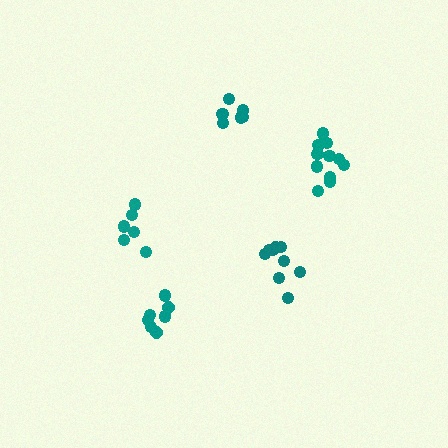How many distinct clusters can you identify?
There are 5 distinct clusters.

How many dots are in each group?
Group 1: 6 dots, Group 2: 6 dots, Group 3: 7 dots, Group 4: 11 dots, Group 5: 9 dots (39 total).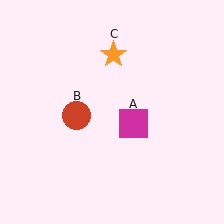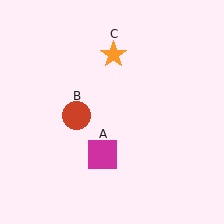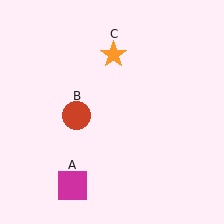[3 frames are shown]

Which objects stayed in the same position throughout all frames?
Red circle (object B) and orange star (object C) remained stationary.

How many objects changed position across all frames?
1 object changed position: magenta square (object A).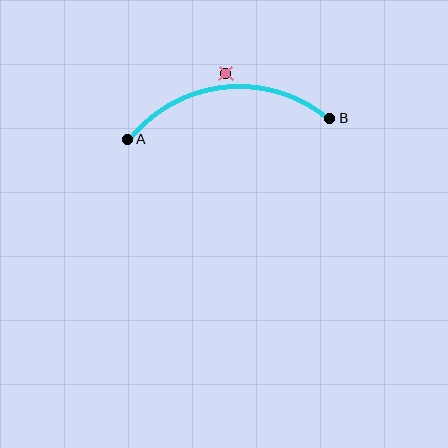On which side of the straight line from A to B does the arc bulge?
The arc bulges above the straight line connecting A and B.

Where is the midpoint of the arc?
The arc midpoint is the point on the curve farthest from the straight line joining A and B. It sits above that line.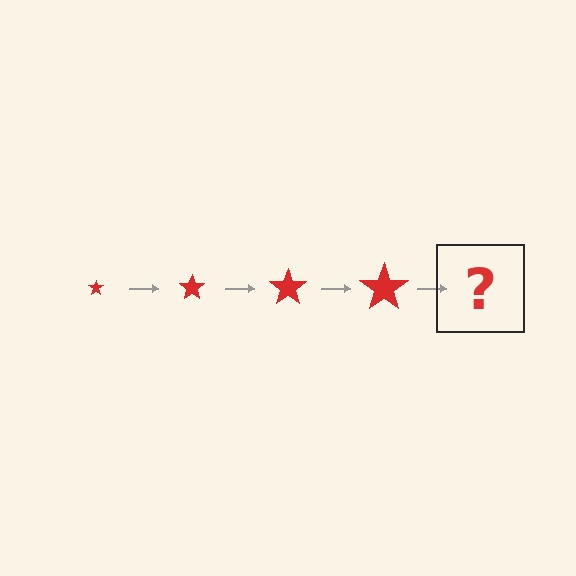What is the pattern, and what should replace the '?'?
The pattern is that the star gets progressively larger each step. The '?' should be a red star, larger than the previous one.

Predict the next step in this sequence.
The next step is a red star, larger than the previous one.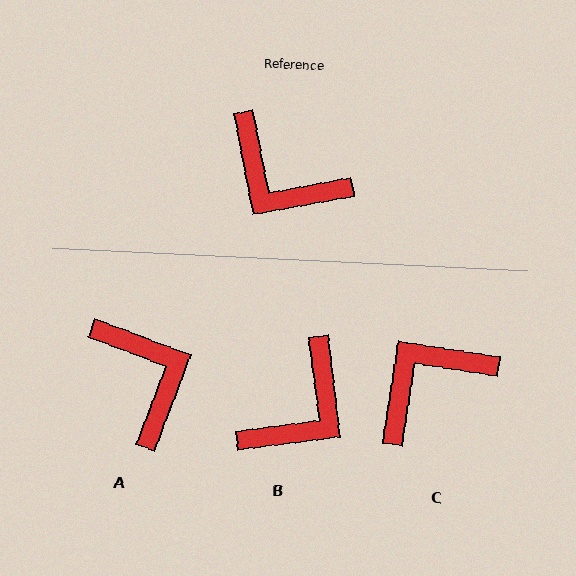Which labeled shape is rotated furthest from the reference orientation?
A, about 149 degrees away.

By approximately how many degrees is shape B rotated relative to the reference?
Approximately 87 degrees counter-clockwise.